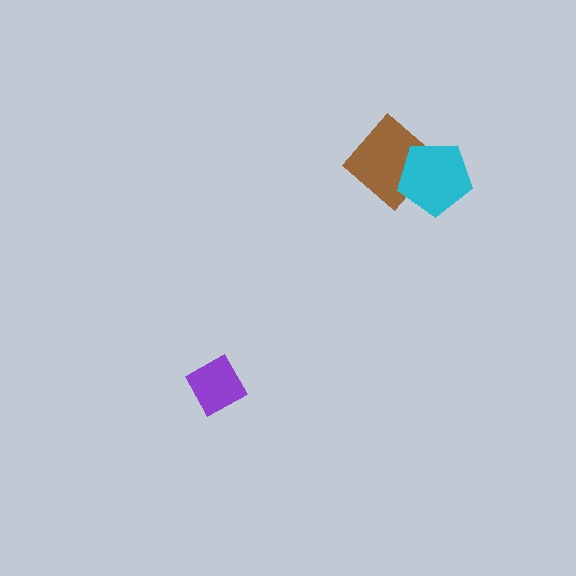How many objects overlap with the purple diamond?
0 objects overlap with the purple diamond.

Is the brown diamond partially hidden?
Yes, it is partially covered by another shape.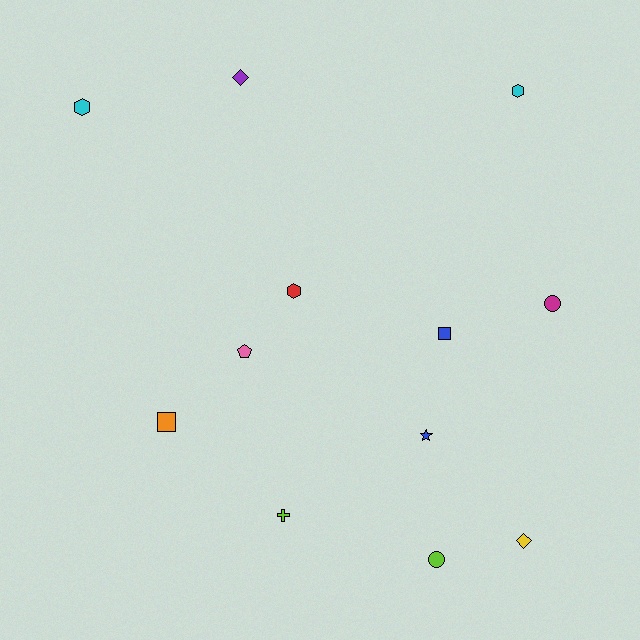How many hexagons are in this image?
There are 3 hexagons.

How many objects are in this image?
There are 12 objects.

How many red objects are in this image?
There is 1 red object.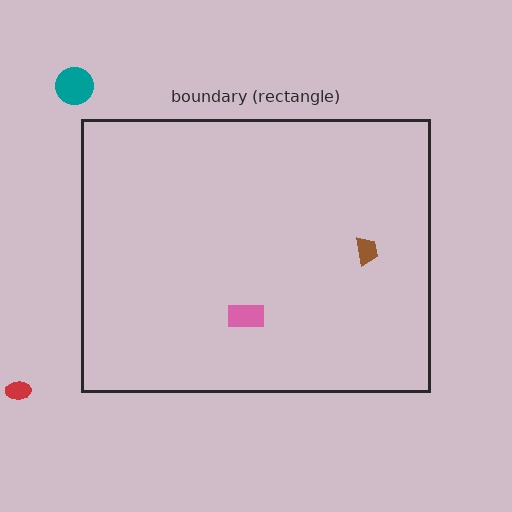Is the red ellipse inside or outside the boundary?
Outside.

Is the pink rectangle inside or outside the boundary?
Inside.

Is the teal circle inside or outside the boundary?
Outside.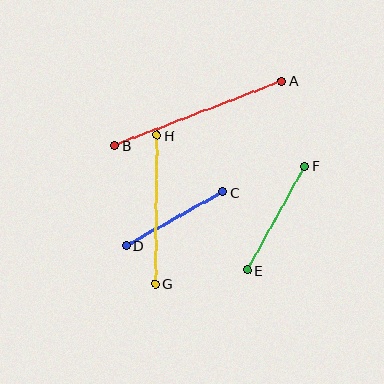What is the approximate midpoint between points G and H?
The midpoint is at approximately (156, 210) pixels.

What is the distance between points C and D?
The distance is approximately 111 pixels.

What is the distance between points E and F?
The distance is approximately 119 pixels.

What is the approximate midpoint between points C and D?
The midpoint is at approximately (174, 219) pixels.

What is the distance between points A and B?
The distance is approximately 179 pixels.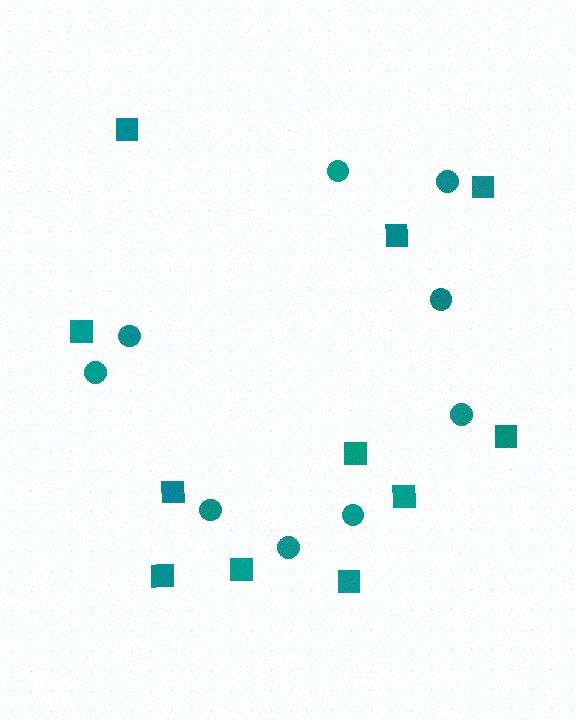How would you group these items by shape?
There are 2 groups: one group of squares (11) and one group of circles (9).